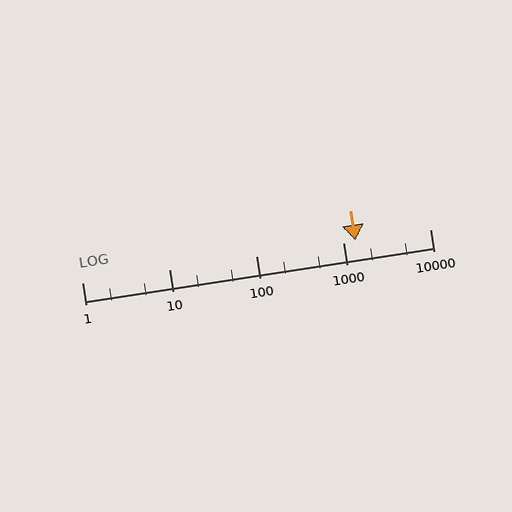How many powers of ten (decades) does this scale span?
The scale spans 4 decades, from 1 to 10000.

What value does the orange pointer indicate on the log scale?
The pointer indicates approximately 1400.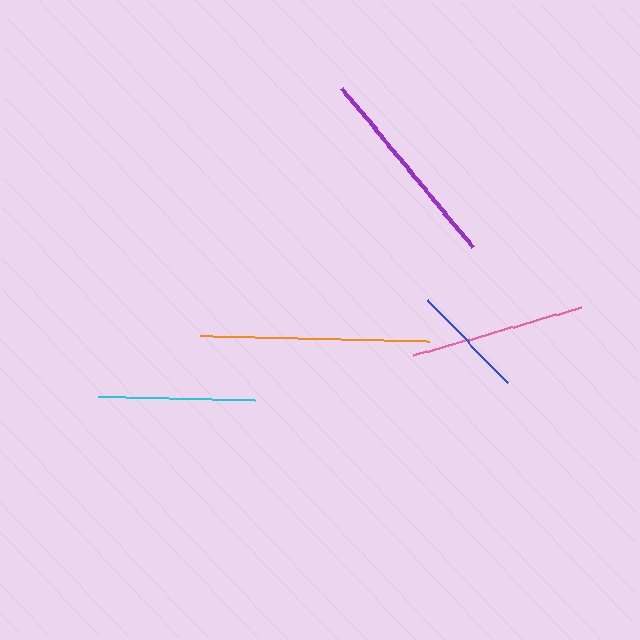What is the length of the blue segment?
The blue segment is approximately 116 pixels long.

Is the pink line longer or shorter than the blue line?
The pink line is longer than the blue line.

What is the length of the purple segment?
The purple segment is approximately 205 pixels long.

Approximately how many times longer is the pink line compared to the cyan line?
The pink line is approximately 1.1 times the length of the cyan line.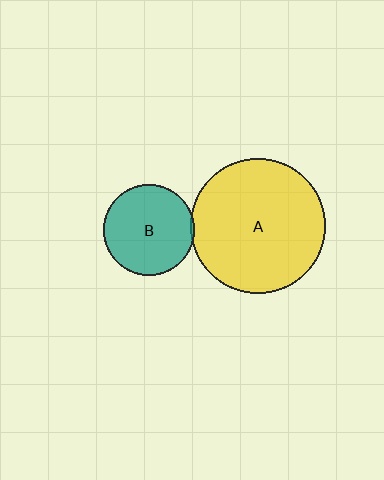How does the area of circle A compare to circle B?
Approximately 2.2 times.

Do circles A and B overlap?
Yes.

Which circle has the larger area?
Circle A (yellow).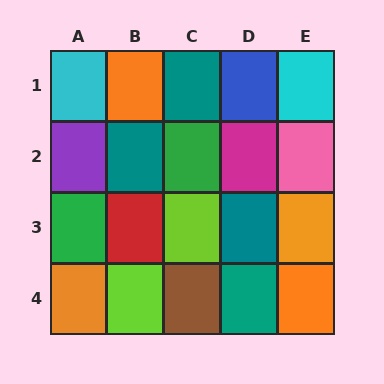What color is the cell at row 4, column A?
Orange.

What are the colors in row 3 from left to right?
Green, red, lime, teal, orange.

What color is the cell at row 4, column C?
Brown.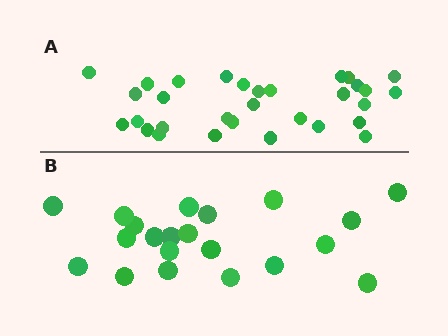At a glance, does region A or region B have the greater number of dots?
Region A (the top region) has more dots.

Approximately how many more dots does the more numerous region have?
Region A has roughly 10 or so more dots than region B.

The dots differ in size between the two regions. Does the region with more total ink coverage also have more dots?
No. Region B has more total ink coverage because its dots are larger, but region A actually contains more individual dots. Total area can be misleading — the number of items is what matters here.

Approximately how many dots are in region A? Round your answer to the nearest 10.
About 30 dots. (The exact count is 31, which rounds to 30.)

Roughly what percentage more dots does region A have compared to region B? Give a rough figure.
About 50% more.